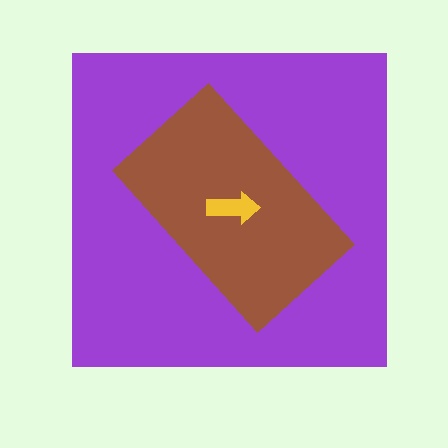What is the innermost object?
The yellow arrow.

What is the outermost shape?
The purple square.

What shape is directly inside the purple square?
The brown rectangle.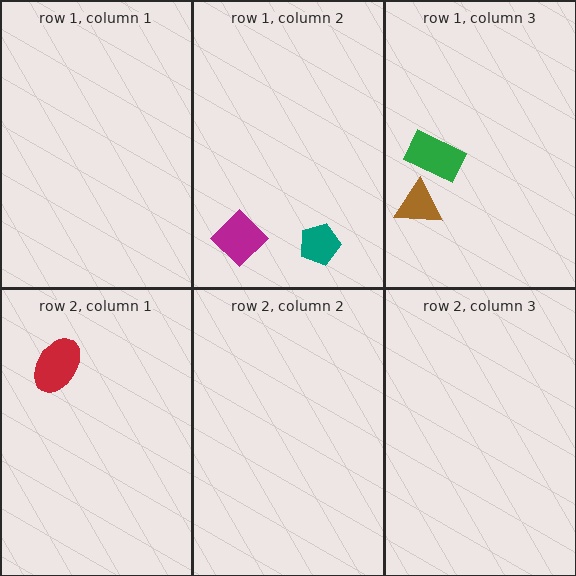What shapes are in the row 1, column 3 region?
The green rectangle, the brown triangle.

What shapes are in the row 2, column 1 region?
The red ellipse.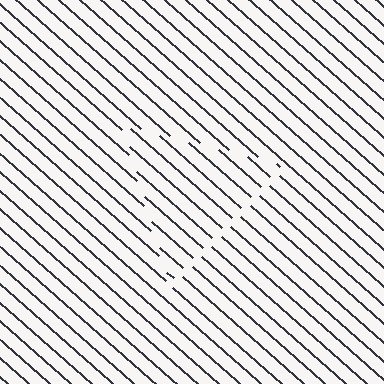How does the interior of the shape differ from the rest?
The interior of the shape contains the same grating, shifted by half a period — the contour is defined by the phase discontinuity where line-ends from the inner and outer gratings abut.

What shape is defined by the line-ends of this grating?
An illusory triangle. The interior of the shape contains the same grating, shifted by half a period — the contour is defined by the phase discontinuity where line-ends from the inner and outer gratings abut.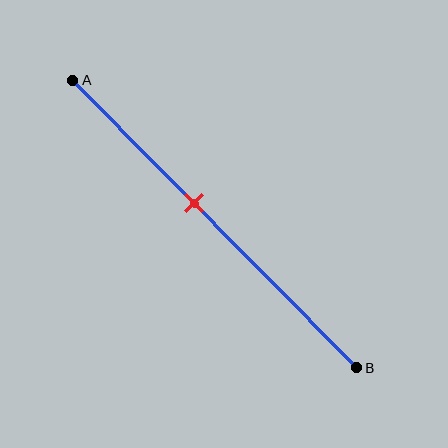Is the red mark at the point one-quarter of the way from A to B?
No, the mark is at about 45% from A, not at the 25% one-quarter point.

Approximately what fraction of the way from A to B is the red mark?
The red mark is approximately 45% of the way from A to B.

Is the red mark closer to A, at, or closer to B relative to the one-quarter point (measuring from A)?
The red mark is closer to point B than the one-quarter point of segment AB.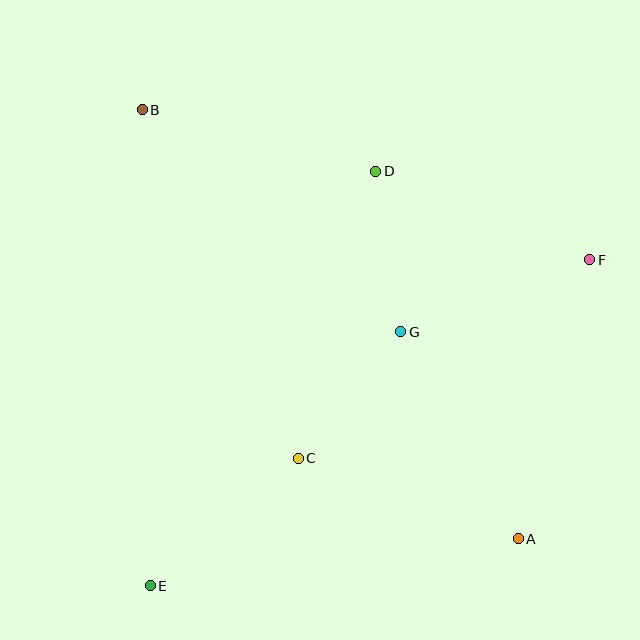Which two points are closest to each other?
Points D and G are closest to each other.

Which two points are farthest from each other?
Points A and B are farthest from each other.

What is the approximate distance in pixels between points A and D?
The distance between A and D is approximately 394 pixels.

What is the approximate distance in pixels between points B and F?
The distance between B and F is approximately 472 pixels.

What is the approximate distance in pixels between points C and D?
The distance between C and D is approximately 297 pixels.